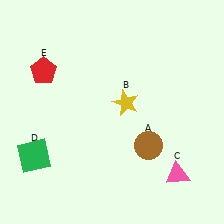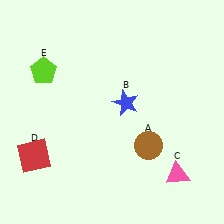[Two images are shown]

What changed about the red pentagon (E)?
In Image 1, E is red. In Image 2, it changed to lime.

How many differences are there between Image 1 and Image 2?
There are 3 differences between the two images.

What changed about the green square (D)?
In Image 1, D is green. In Image 2, it changed to red.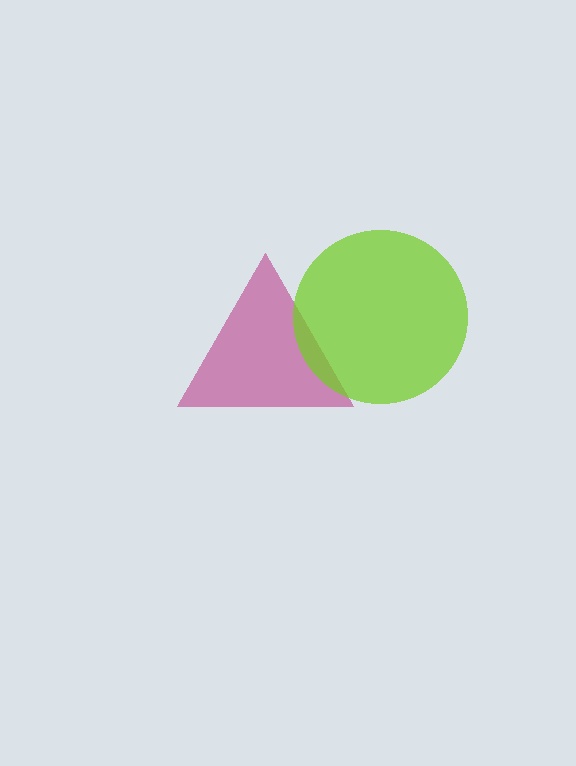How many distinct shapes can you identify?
There are 2 distinct shapes: a magenta triangle, a lime circle.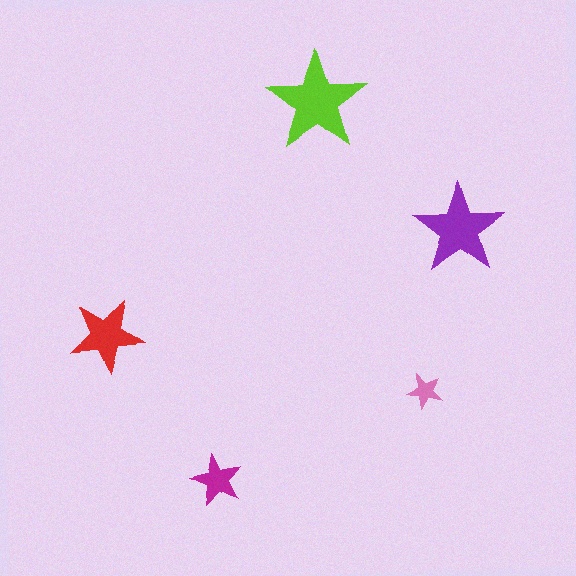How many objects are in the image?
There are 5 objects in the image.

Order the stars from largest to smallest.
the lime one, the purple one, the red one, the magenta one, the pink one.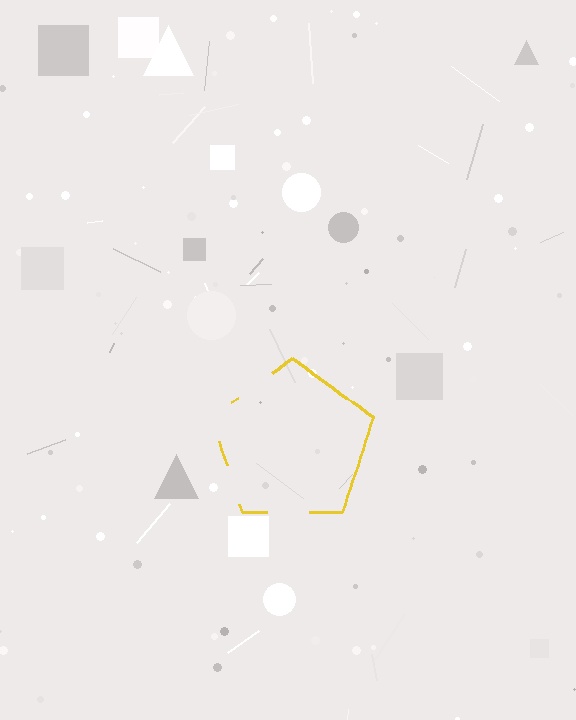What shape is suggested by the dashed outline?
The dashed outline suggests a pentagon.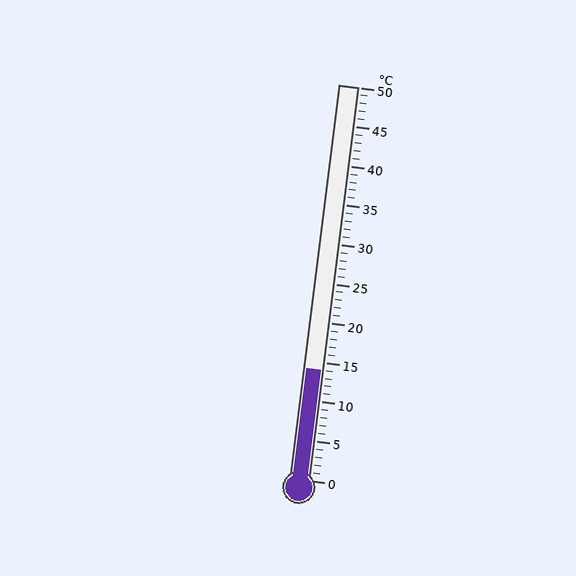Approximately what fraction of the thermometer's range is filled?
The thermometer is filled to approximately 30% of its range.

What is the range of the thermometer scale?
The thermometer scale ranges from 0°C to 50°C.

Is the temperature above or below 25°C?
The temperature is below 25°C.